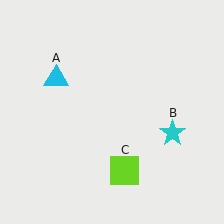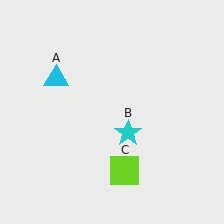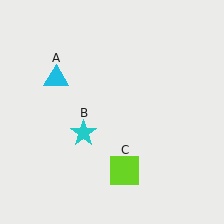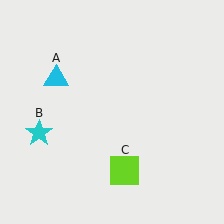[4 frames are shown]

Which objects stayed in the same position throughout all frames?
Cyan triangle (object A) and lime square (object C) remained stationary.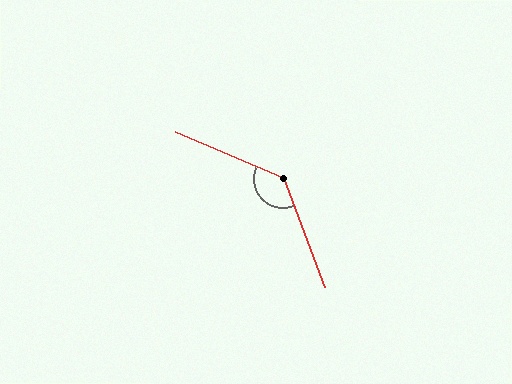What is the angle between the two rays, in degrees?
Approximately 134 degrees.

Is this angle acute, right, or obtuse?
It is obtuse.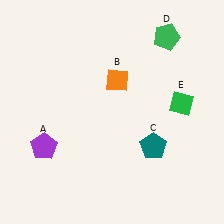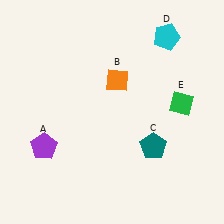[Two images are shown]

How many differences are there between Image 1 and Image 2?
There is 1 difference between the two images.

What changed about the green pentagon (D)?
In Image 1, D is green. In Image 2, it changed to cyan.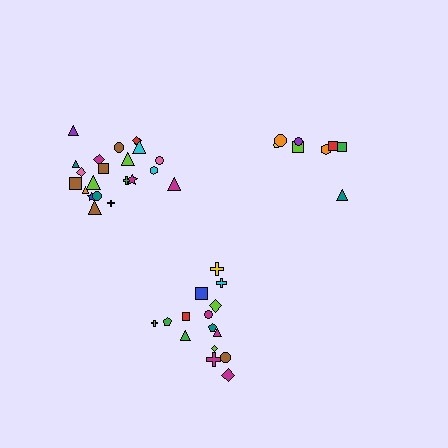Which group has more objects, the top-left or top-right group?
The top-left group.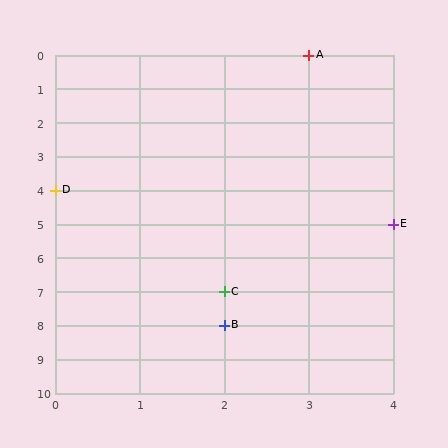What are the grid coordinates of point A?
Point A is at grid coordinates (3, 0).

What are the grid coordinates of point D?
Point D is at grid coordinates (0, 4).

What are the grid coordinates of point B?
Point B is at grid coordinates (2, 8).